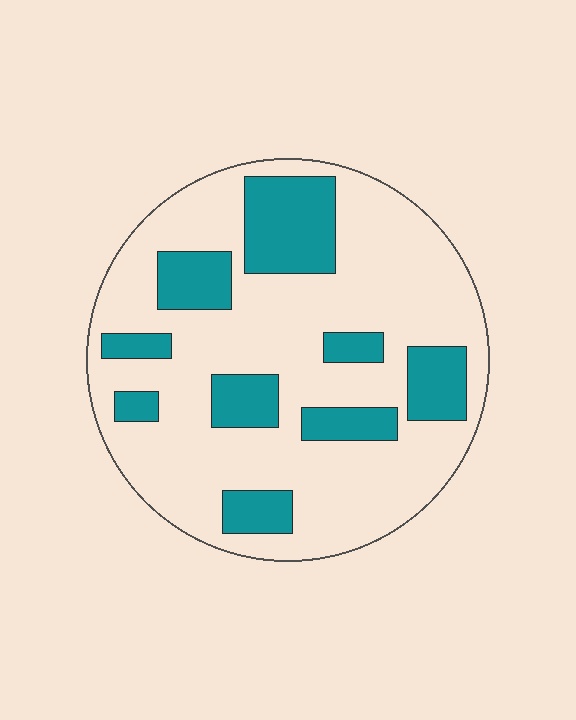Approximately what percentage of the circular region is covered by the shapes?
Approximately 25%.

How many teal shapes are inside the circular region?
9.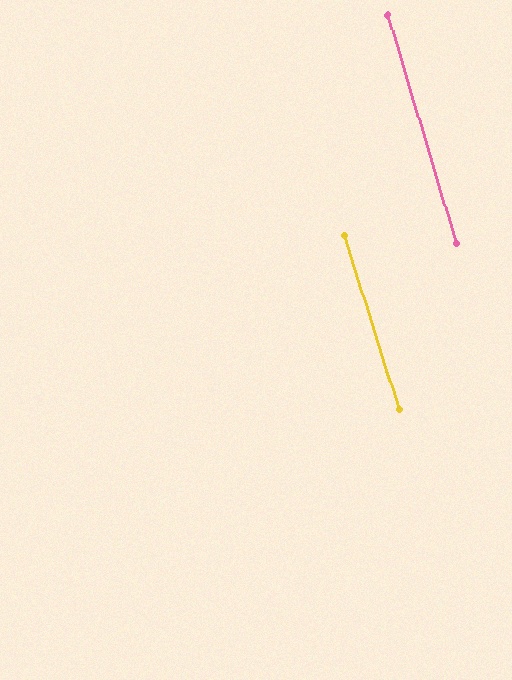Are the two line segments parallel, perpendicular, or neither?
Parallel — their directions differ by only 0.8°.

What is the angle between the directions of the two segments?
Approximately 1 degree.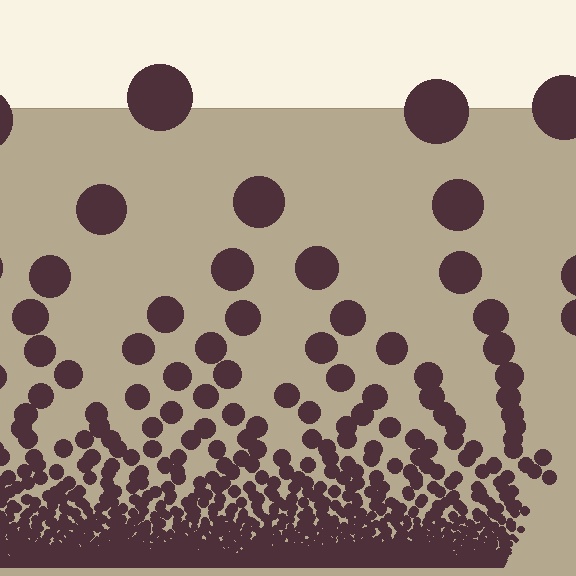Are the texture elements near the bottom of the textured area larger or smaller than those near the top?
Smaller. The gradient is inverted — elements near the bottom are smaller and denser.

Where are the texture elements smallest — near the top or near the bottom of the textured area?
Near the bottom.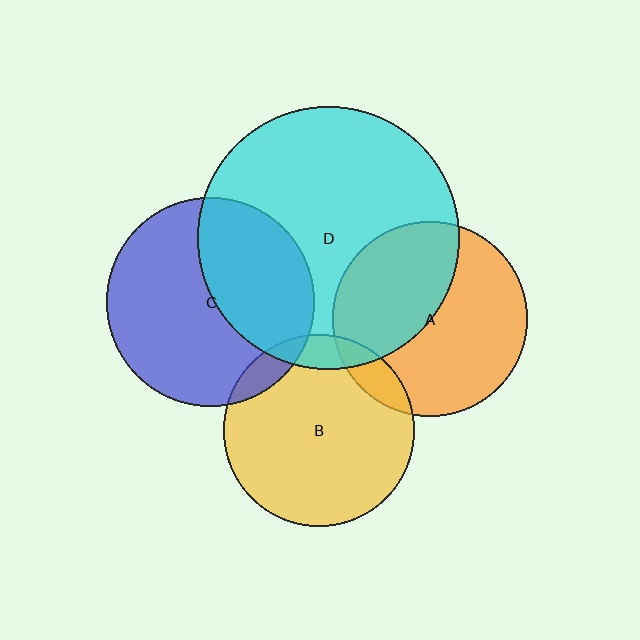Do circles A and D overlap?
Yes.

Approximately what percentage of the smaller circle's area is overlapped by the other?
Approximately 45%.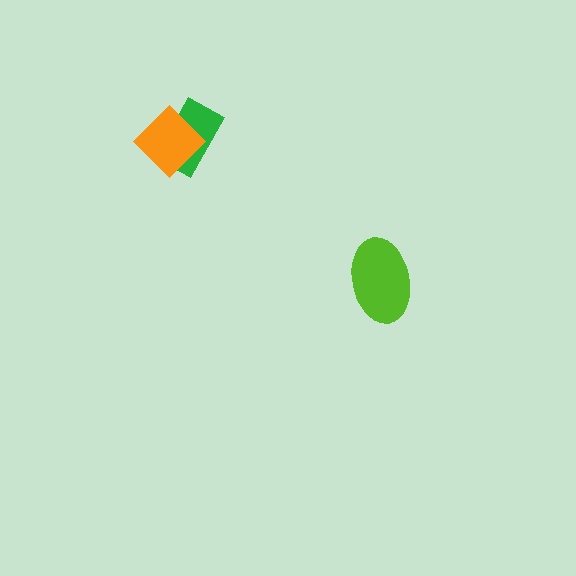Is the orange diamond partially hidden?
No, no other shape covers it.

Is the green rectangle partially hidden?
Yes, it is partially covered by another shape.